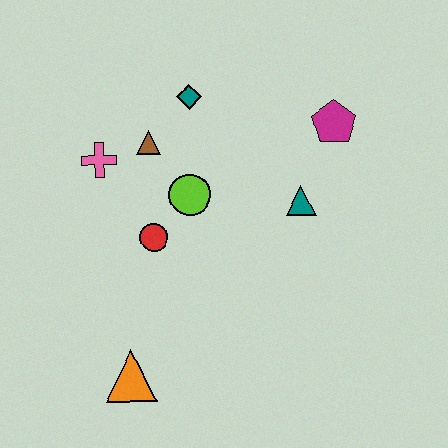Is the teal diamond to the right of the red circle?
Yes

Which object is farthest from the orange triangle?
The magenta pentagon is farthest from the orange triangle.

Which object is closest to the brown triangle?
The pink cross is closest to the brown triangle.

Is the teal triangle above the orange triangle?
Yes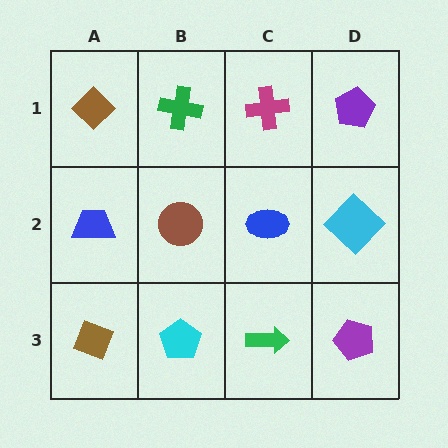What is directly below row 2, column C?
A green arrow.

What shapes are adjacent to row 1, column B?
A brown circle (row 2, column B), a brown diamond (row 1, column A), a magenta cross (row 1, column C).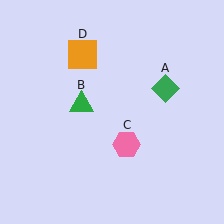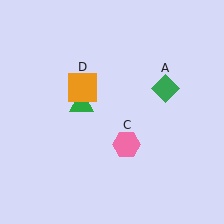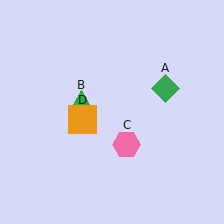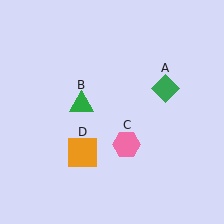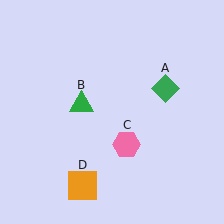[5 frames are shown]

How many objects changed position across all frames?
1 object changed position: orange square (object D).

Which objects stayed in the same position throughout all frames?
Green diamond (object A) and green triangle (object B) and pink hexagon (object C) remained stationary.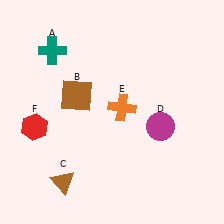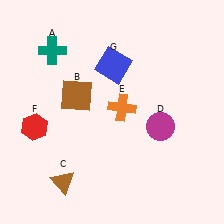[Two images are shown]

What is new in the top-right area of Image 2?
A blue square (G) was added in the top-right area of Image 2.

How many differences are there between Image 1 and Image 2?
There is 1 difference between the two images.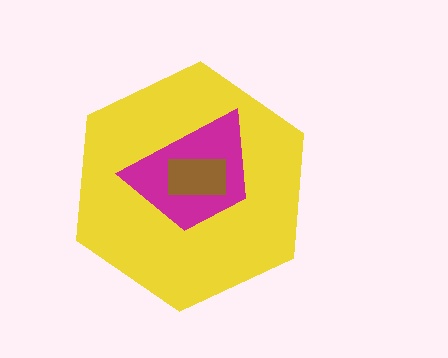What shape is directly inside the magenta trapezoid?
The brown rectangle.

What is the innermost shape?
The brown rectangle.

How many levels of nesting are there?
3.